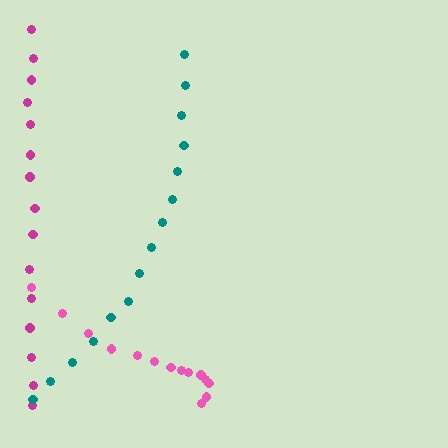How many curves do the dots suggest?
There are 3 distinct paths.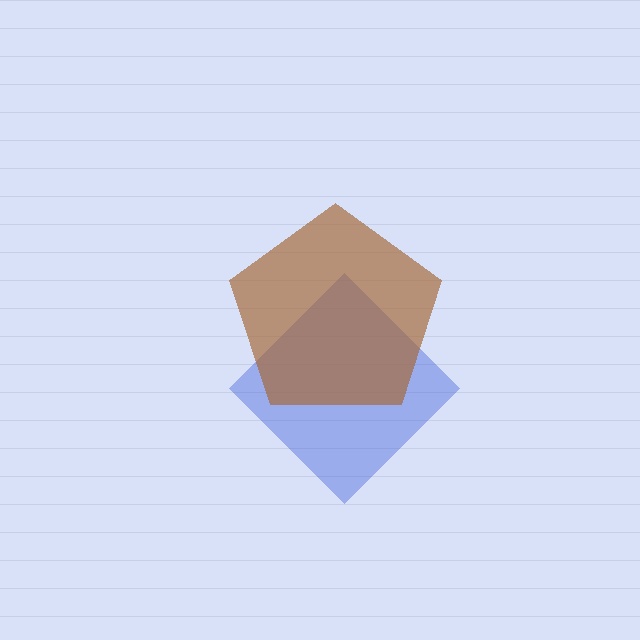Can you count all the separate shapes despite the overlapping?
Yes, there are 2 separate shapes.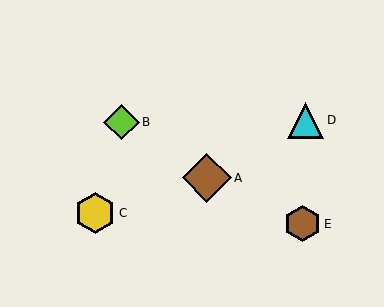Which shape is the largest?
The brown diamond (labeled A) is the largest.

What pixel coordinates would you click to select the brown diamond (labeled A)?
Click at (207, 178) to select the brown diamond A.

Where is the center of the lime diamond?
The center of the lime diamond is at (121, 122).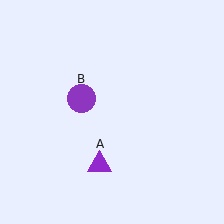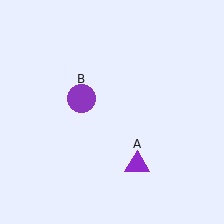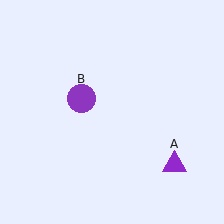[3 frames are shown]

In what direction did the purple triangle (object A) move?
The purple triangle (object A) moved right.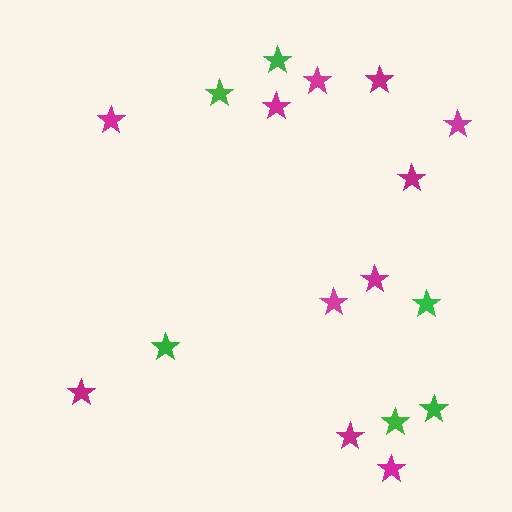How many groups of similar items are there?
There are 2 groups: one group of magenta stars (11) and one group of green stars (6).